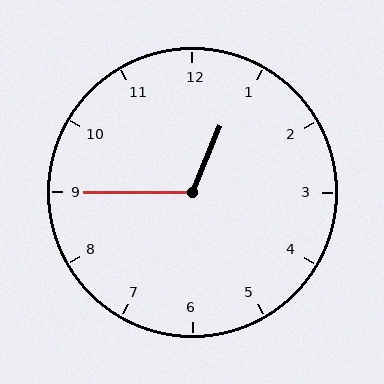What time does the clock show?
12:45.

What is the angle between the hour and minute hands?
Approximately 112 degrees.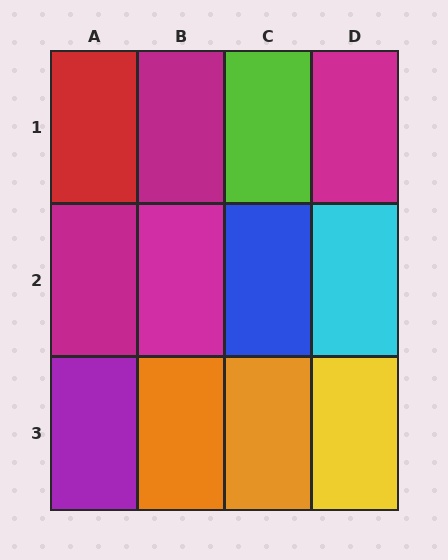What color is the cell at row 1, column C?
Lime.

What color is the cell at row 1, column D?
Magenta.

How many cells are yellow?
1 cell is yellow.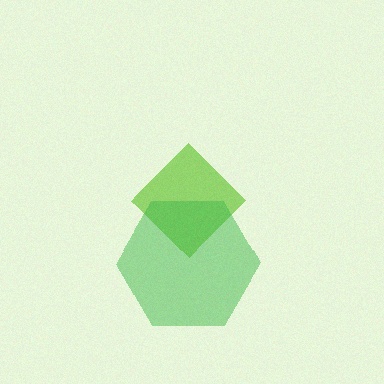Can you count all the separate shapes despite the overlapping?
Yes, there are 2 separate shapes.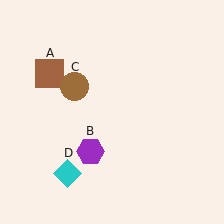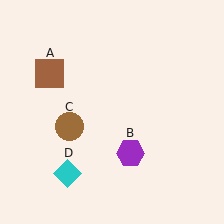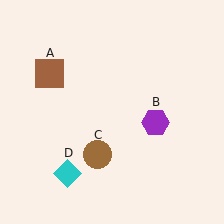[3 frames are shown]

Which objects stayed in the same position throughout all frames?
Brown square (object A) and cyan diamond (object D) remained stationary.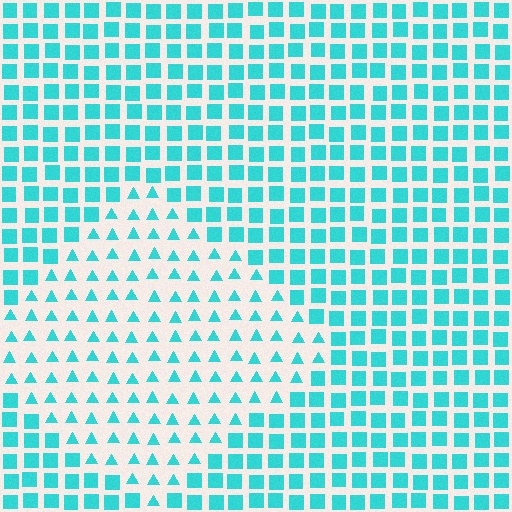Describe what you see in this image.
The image is filled with small cyan elements arranged in a uniform grid. A diamond-shaped region contains triangles, while the surrounding area contains squares. The boundary is defined purely by the change in element shape.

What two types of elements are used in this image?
The image uses triangles inside the diamond region and squares outside it.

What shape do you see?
I see a diamond.